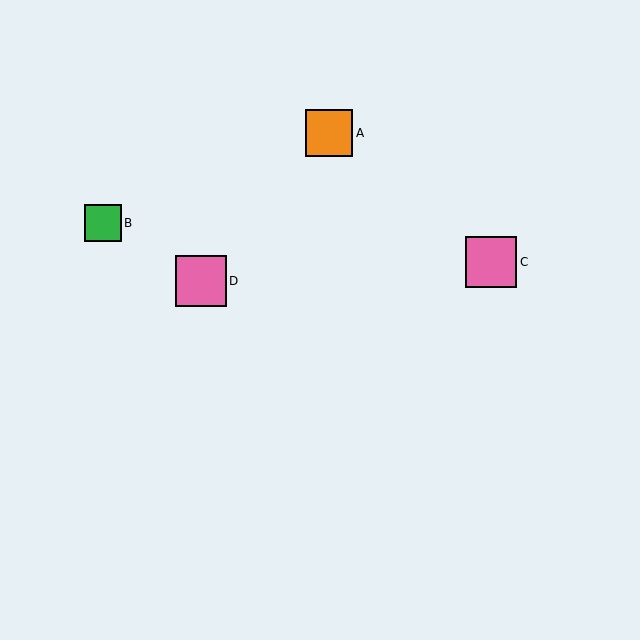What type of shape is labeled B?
Shape B is a green square.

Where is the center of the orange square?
The center of the orange square is at (329, 133).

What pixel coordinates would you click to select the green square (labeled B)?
Click at (103, 223) to select the green square B.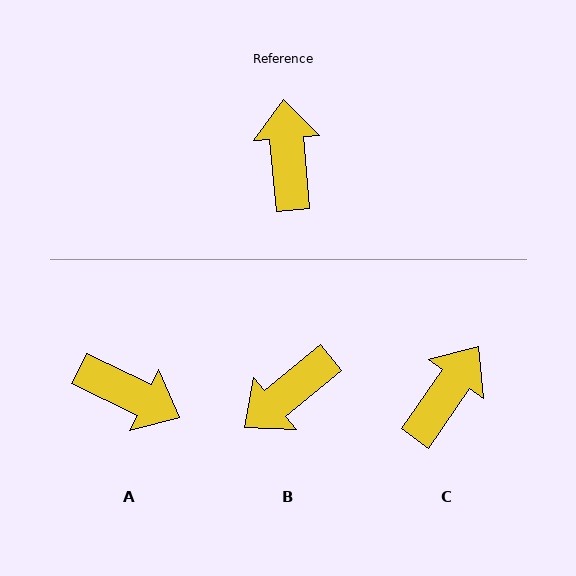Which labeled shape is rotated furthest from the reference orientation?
B, about 124 degrees away.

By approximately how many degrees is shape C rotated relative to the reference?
Approximately 40 degrees clockwise.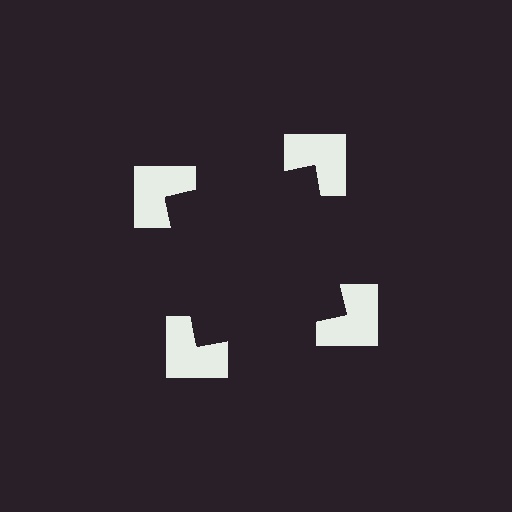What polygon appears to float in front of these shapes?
An illusory square — its edges are inferred from the aligned wedge cuts in the notched squares, not physically drawn.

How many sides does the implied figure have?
4 sides.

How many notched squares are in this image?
There are 4 — one at each vertex of the illusory square.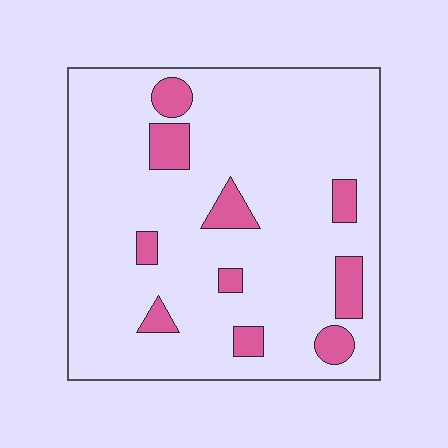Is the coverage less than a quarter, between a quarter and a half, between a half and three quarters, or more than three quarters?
Less than a quarter.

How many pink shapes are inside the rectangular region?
10.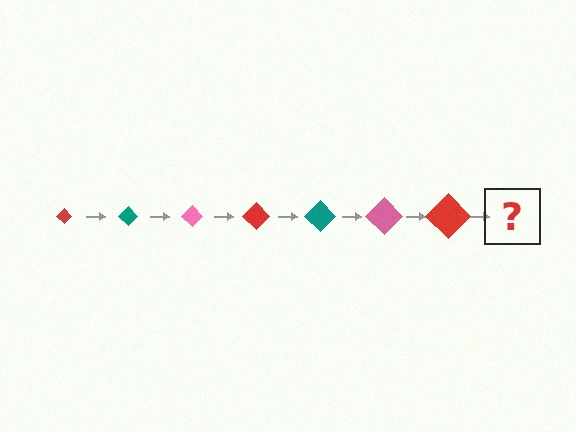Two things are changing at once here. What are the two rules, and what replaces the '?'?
The two rules are that the diamond grows larger each step and the color cycles through red, teal, and pink. The '?' should be a teal diamond, larger than the previous one.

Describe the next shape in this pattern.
It should be a teal diamond, larger than the previous one.